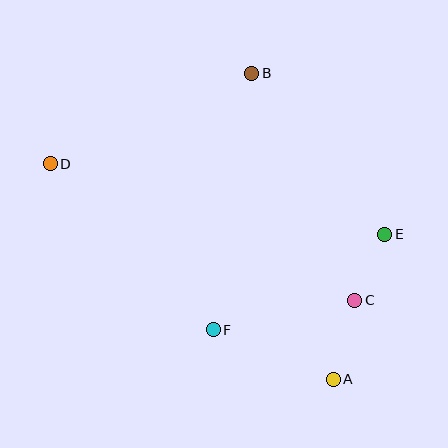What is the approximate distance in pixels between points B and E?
The distance between B and E is approximately 209 pixels.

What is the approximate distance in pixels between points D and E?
The distance between D and E is approximately 342 pixels.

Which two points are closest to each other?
Points C and E are closest to each other.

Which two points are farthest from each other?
Points A and D are farthest from each other.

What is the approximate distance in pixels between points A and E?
The distance between A and E is approximately 154 pixels.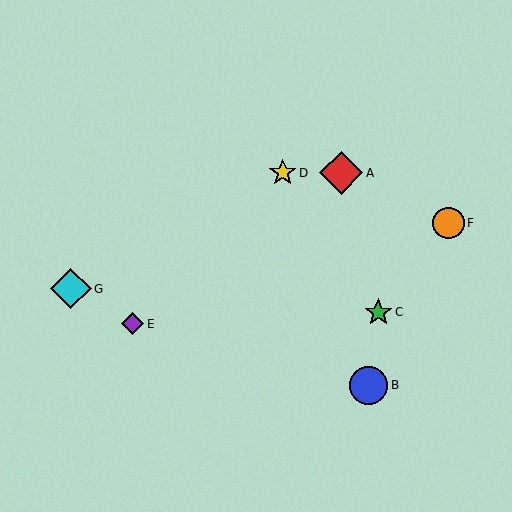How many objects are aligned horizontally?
2 objects (A, D) are aligned horizontally.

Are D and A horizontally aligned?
Yes, both are at y≈173.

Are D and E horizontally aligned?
No, D is at y≈173 and E is at y≈324.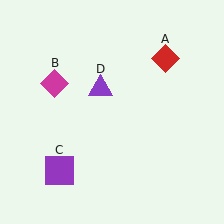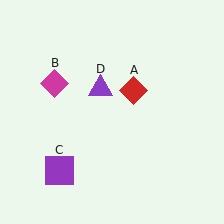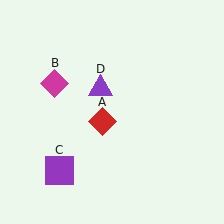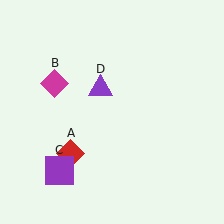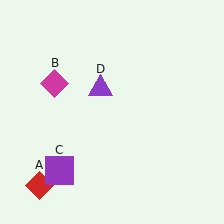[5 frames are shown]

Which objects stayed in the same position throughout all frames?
Magenta diamond (object B) and purple square (object C) and purple triangle (object D) remained stationary.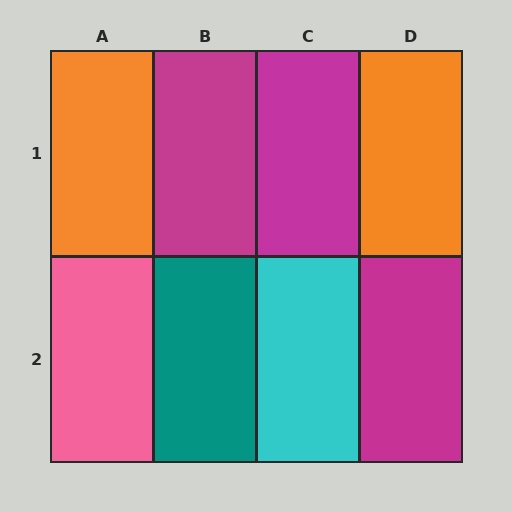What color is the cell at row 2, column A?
Pink.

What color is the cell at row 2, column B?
Teal.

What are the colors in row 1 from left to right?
Orange, magenta, magenta, orange.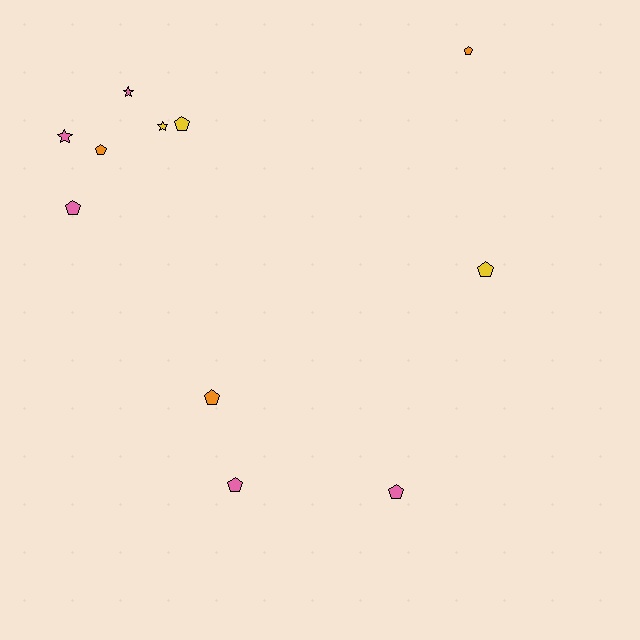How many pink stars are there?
There are 2 pink stars.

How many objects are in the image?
There are 11 objects.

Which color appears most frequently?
Pink, with 5 objects.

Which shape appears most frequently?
Pentagon, with 8 objects.